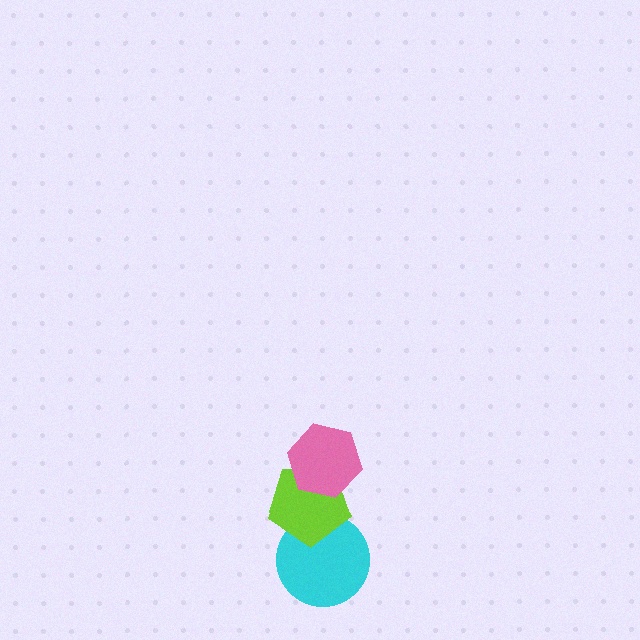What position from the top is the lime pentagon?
The lime pentagon is 2nd from the top.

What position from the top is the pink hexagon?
The pink hexagon is 1st from the top.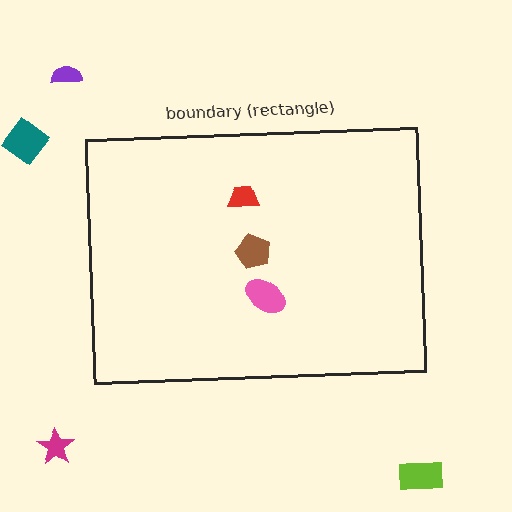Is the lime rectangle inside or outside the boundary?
Outside.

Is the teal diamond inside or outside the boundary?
Outside.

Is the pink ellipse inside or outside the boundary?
Inside.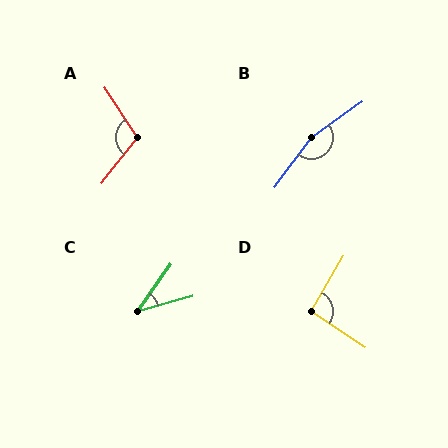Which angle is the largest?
B, at approximately 162 degrees.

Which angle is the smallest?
C, at approximately 39 degrees.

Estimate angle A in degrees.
Approximately 109 degrees.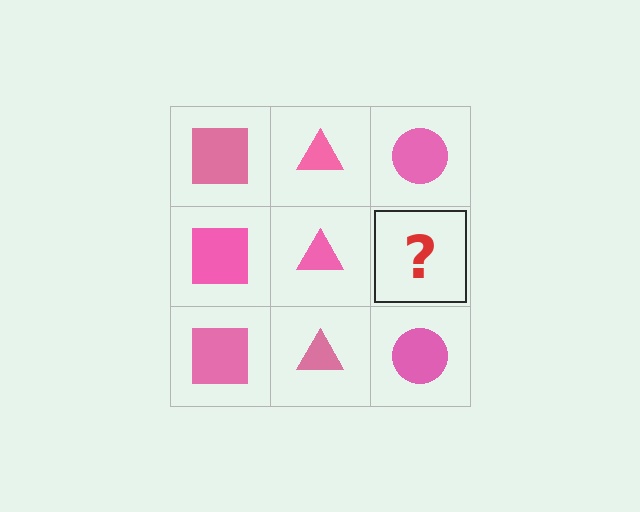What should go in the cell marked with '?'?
The missing cell should contain a pink circle.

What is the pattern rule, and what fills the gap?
The rule is that each column has a consistent shape. The gap should be filled with a pink circle.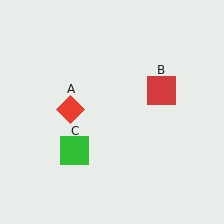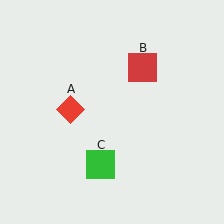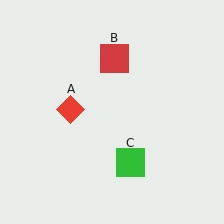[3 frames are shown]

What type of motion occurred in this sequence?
The red square (object B), green square (object C) rotated counterclockwise around the center of the scene.